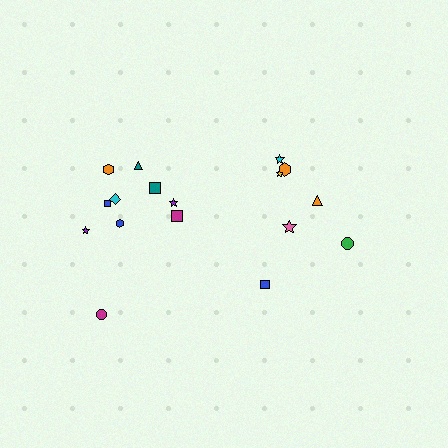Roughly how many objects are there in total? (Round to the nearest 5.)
Roughly 15 objects in total.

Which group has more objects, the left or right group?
The left group.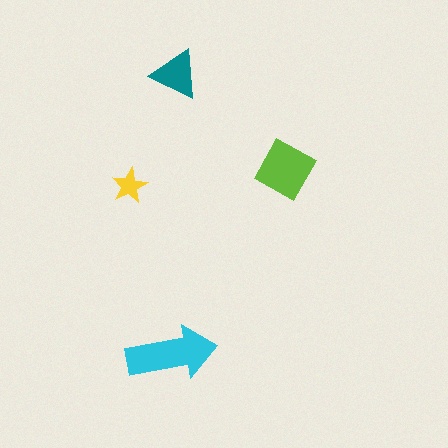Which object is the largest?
The cyan arrow.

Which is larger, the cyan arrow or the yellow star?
The cyan arrow.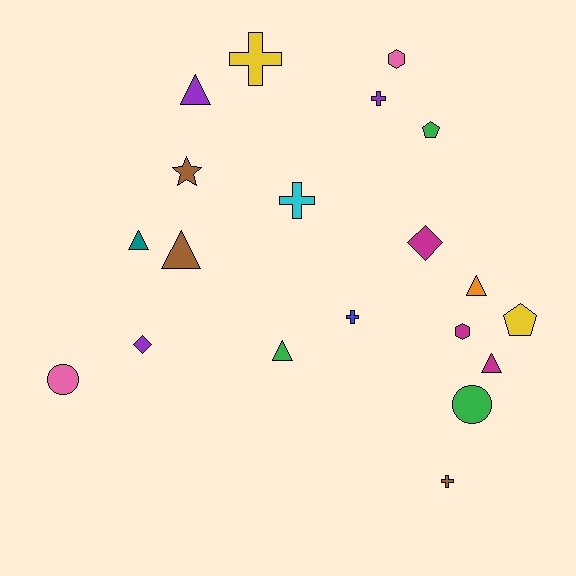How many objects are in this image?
There are 20 objects.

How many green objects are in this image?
There are 3 green objects.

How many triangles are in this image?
There are 6 triangles.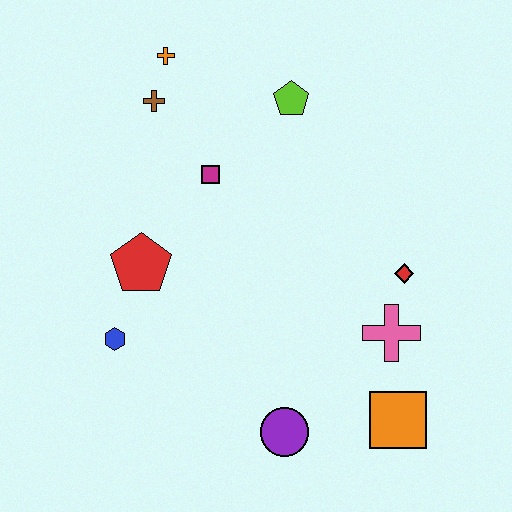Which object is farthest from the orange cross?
The orange square is farthest from the orange cross.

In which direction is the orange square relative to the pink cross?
The orange square is below the pink cross.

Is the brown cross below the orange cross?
Yes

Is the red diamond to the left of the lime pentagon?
No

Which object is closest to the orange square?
The pink cross is closest to the orange square.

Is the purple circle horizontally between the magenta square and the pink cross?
Yes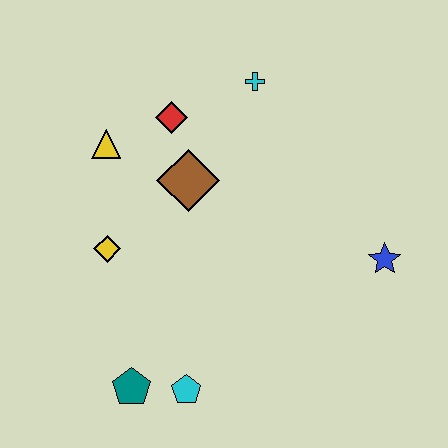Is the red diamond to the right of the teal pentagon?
Yes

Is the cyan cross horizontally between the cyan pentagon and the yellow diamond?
No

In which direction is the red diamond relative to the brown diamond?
The red diamond is above the brown diamond.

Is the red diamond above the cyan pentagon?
Yes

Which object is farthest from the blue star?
The yellow triangle is farthest from the blue star.